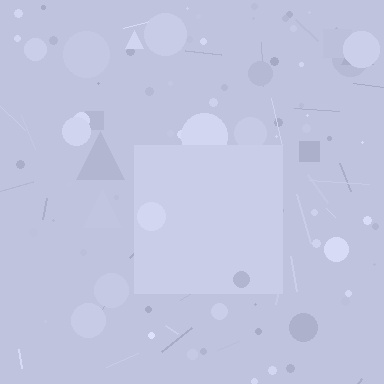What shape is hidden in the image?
A square is hidden in the image.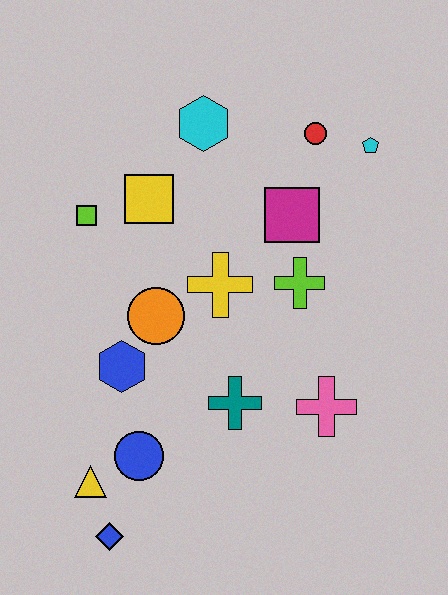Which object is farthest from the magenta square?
The blue diamond is farthest from the magenta square.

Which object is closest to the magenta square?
The lime cross is closest to the magenta square.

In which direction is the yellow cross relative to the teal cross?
The yellow cross is above the teal cross.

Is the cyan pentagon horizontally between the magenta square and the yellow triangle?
No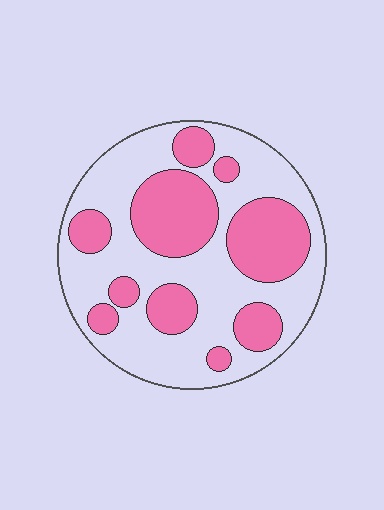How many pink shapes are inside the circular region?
10.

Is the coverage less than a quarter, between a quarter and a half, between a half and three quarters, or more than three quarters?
Between a quarter and a half.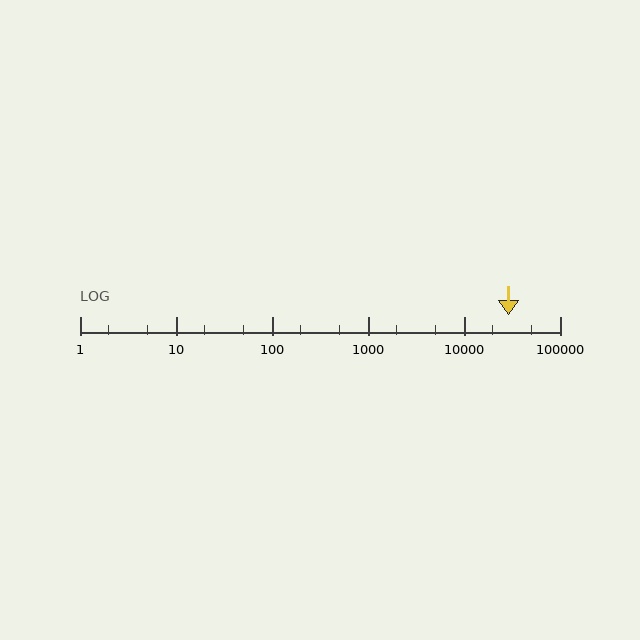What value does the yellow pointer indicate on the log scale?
The pointer indicates approximately 29000.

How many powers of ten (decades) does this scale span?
The scale spans 5 decades, from 1 to 100000.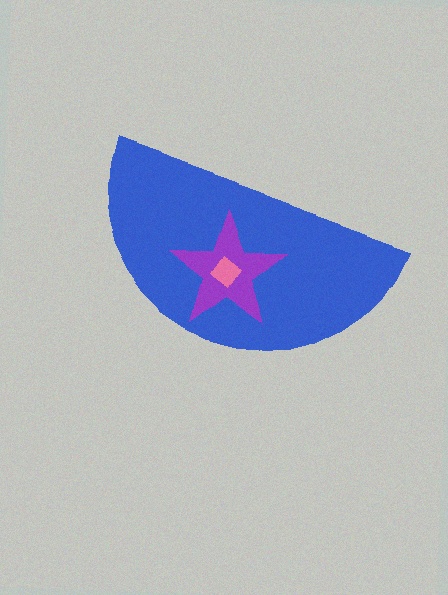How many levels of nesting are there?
3.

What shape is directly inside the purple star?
The pink diamond.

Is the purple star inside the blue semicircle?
Yes.